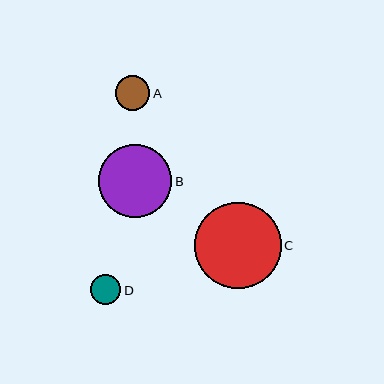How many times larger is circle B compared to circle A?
Circle B is approximately 2.1 times the size of circle A.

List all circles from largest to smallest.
From largest to smallest: C, B, A, D.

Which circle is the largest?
Circle C is the largest with a size of approximately 86 pixels.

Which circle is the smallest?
Circle D is the smallest with a size of approximately 30 pixels.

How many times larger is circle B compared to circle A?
Circle B is approximately 2.1 times the size of circle A.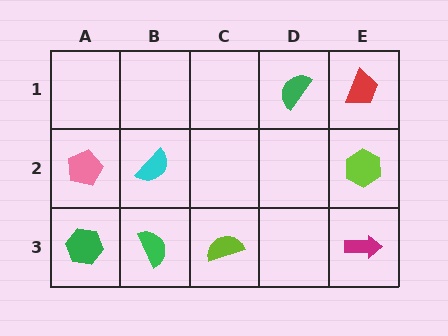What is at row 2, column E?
A lime hexagon.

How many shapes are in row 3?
4 shapes.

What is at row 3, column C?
A lime semicircle.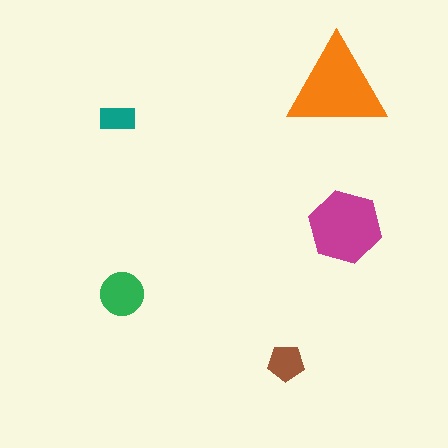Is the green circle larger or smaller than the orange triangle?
Smaller.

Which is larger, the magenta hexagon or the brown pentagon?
The magenta hexagon.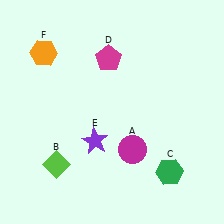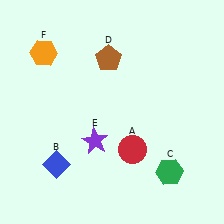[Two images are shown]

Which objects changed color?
A changed from magenta to red. B changed from lime to blue. D changed from magenta to brown.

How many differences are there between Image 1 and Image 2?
There are 3 differences between the two images.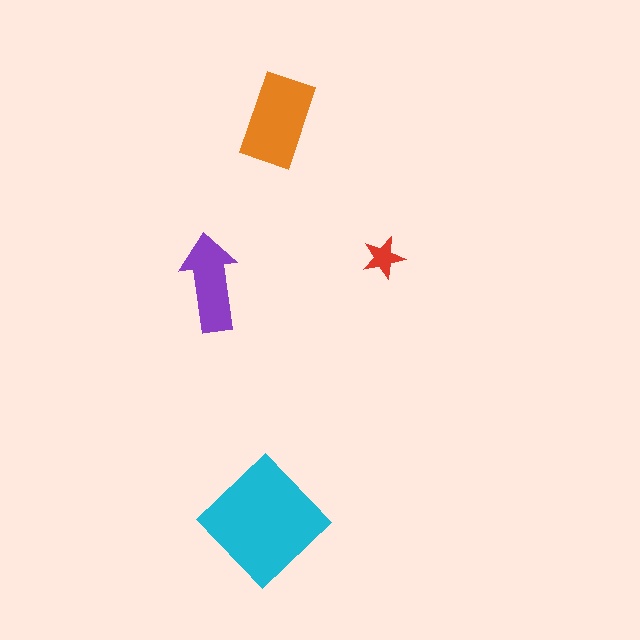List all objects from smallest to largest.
The red star, the purple arrow, the orange rectangle, the cyan diamond.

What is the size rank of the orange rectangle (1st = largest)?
2nd.